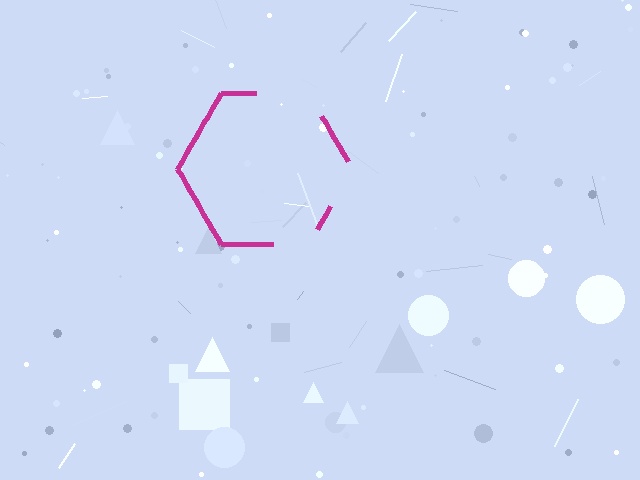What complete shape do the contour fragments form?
The contour fragments form a hexagon.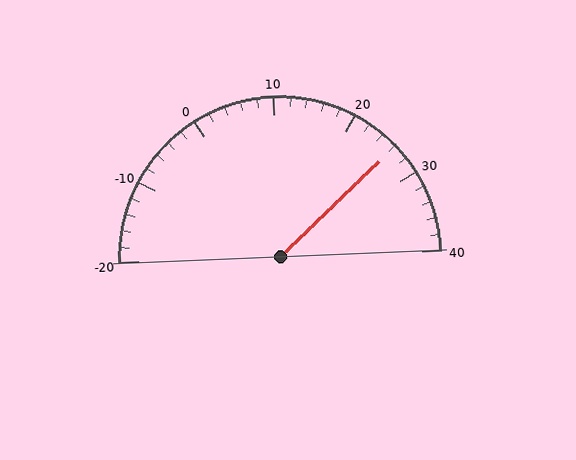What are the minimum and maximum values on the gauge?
The gauge ranges from -20 to 40.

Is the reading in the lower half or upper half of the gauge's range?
The reading is in the upper half of the range (-20 to 40).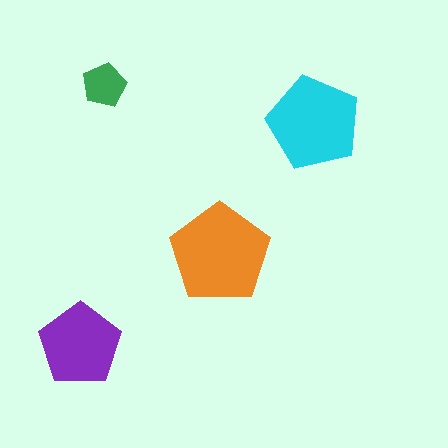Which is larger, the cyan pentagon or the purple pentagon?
The cyan one.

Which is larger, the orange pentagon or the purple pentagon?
The orange one.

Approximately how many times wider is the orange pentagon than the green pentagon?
About 2.5 times wider.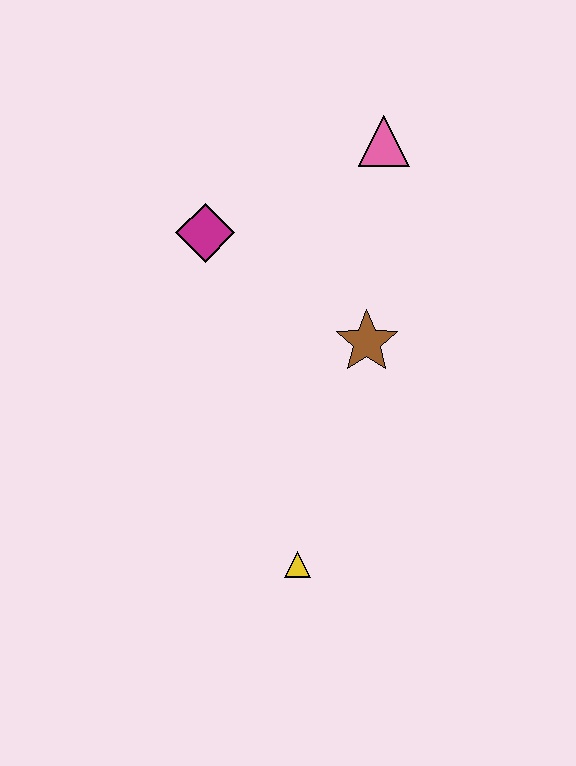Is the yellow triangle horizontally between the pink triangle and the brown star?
No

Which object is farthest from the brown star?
The yellow triangle is farthest from the brown star.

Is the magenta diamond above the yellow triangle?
Yes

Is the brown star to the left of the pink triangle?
Yes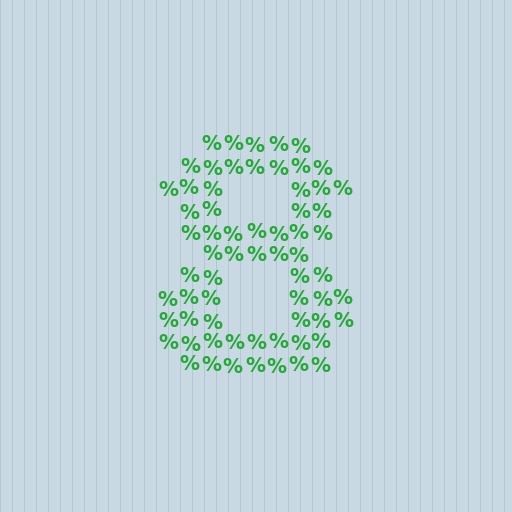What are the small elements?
The small elements are percent signs.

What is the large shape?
The large shape is the digit 8.